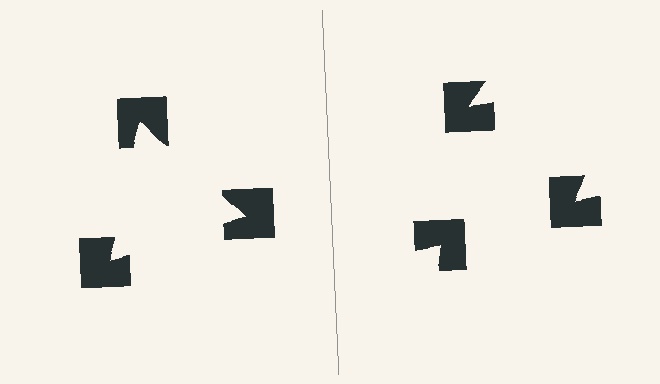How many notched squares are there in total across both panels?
6 — 3 on each side.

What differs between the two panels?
The notched squares are positioned identically on both sides; only the wedge orientations differ. On the left they align to a triangle; on the right they are misaligned.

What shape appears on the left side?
An illusory triangle.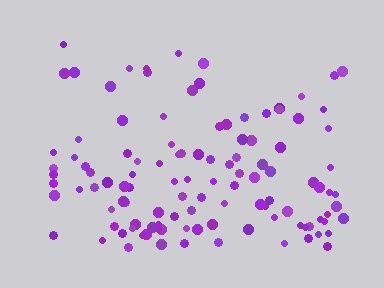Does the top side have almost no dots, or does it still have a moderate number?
Still a moderate number, just noticeably fewer than the bottom.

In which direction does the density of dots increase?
From top to bottom, with the bottom side densest.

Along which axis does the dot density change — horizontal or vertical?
Vertical.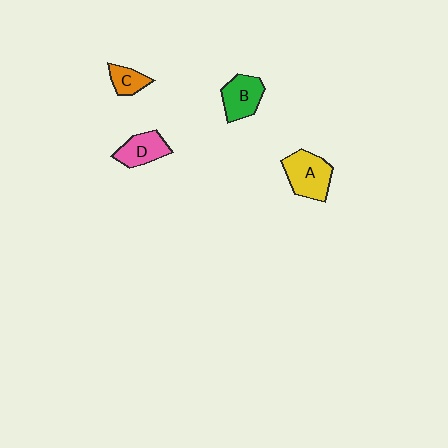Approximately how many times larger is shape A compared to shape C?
Approximately 2.0 times.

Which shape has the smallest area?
Shape C (orange).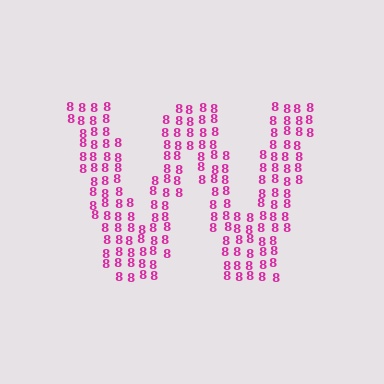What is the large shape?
The large shape is the letter W.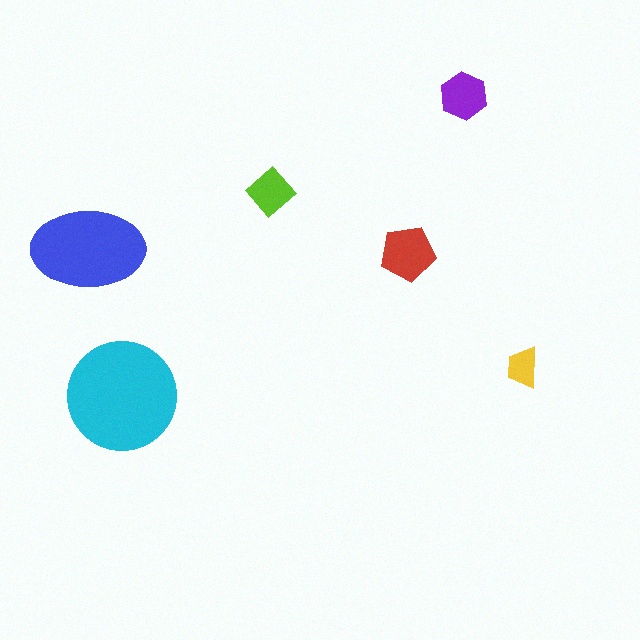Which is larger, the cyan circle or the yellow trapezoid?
The cyan circle.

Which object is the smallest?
The yellow trapezoid.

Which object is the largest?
The cyan circle.